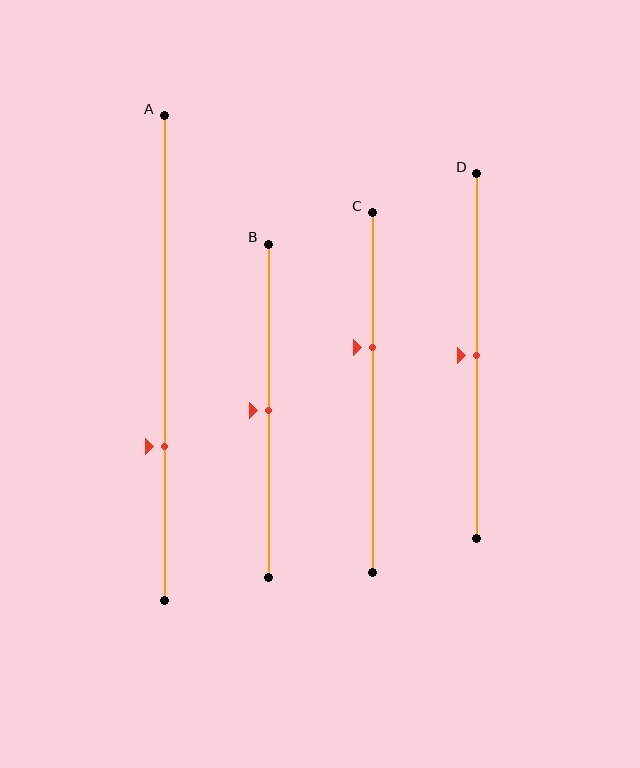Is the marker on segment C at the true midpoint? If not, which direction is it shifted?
No, the marker on segment C is shifted upward by about 12% of the segment length.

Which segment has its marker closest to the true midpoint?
Segment B has its marker closest to the true midpoint.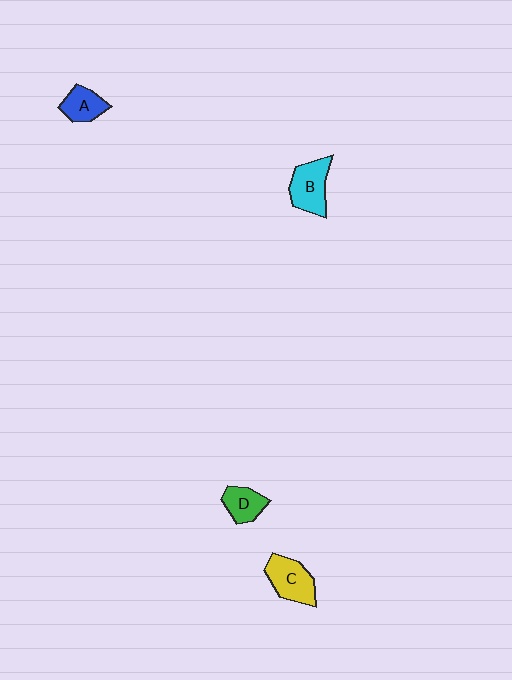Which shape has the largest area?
Shape B (cyan).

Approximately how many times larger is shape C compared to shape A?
Approximately 1.5 times.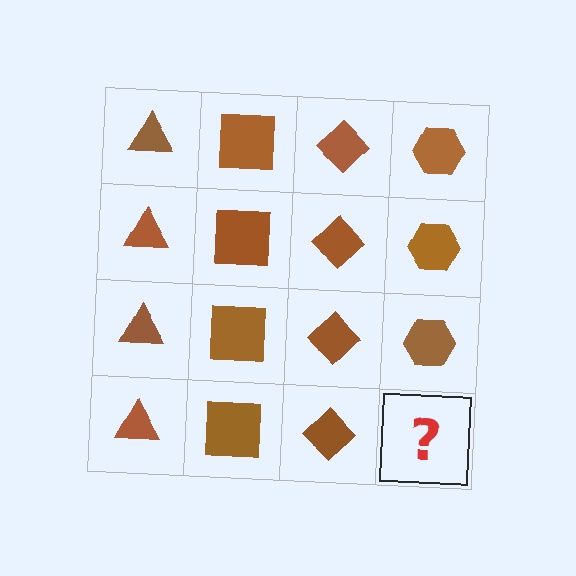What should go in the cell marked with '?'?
The missing cell should contain a brown hexagon.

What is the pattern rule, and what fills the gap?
The rule is that each column has a consistent shape. The gap should be filled with a brown hexagon.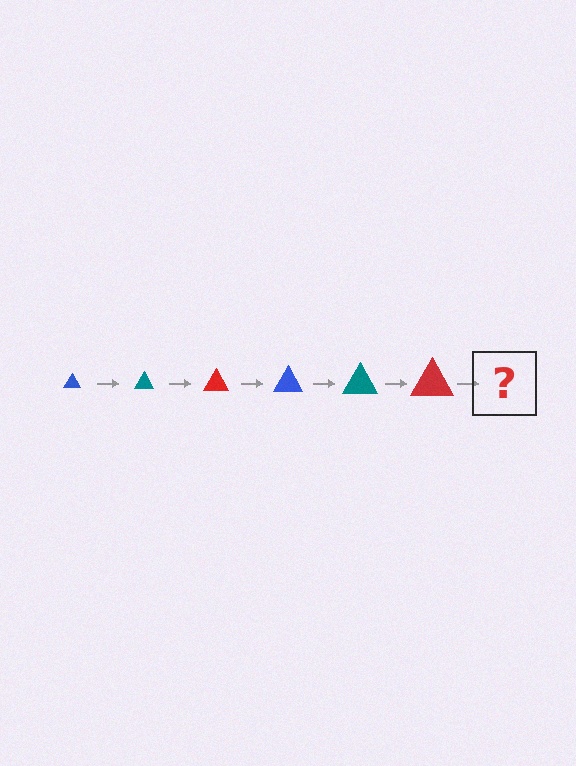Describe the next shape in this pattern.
It should be a blue triangle, larger than the previous one.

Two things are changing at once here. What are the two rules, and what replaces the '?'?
The two rules are that the triangle grows larger each step and the color cycles through blue, teal, and red. The '?' should be a blue triangle, larger than the previous one.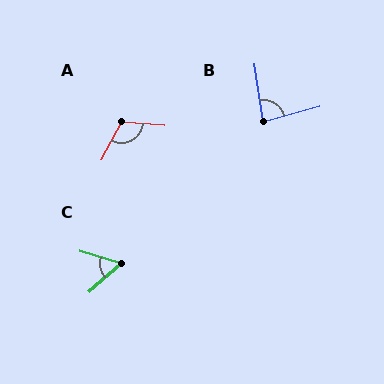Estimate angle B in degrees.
Approximately 83 degrees.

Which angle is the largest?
A, at approximately 114 degrees.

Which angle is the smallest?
C, at approximately 59 degrees.